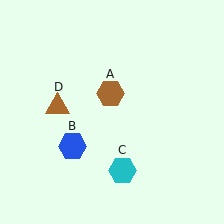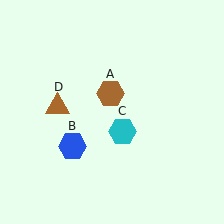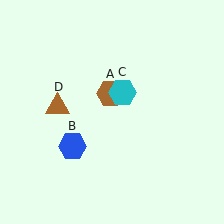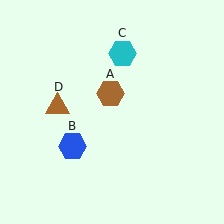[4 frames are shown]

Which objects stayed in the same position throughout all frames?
Brown hexagon (object A) and blue hexagon (object B) and brown triangle (object D) remained stationary.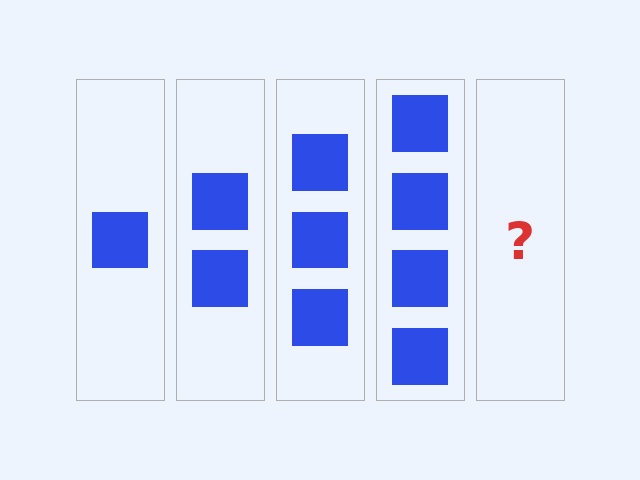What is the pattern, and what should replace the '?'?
The pattern is that each step adds one more square. The '?' should be 5 squares.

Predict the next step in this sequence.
The next step is 5 squares.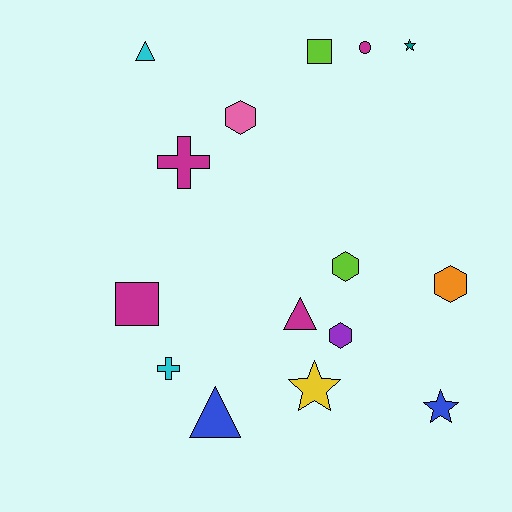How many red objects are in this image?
There are no red objects.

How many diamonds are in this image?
There are no diamonds.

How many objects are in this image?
There are 15 objects.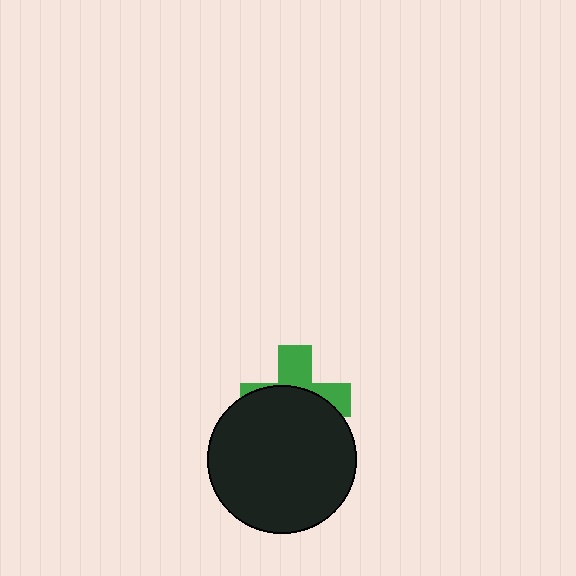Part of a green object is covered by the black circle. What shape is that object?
It is a cross.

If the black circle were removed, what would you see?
You would see the complete green cross.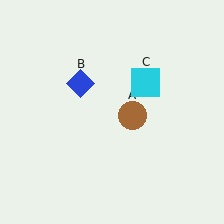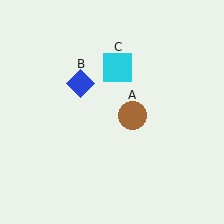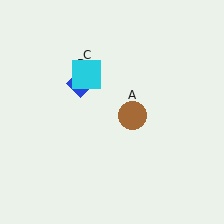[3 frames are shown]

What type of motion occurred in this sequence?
The cyan square (object C) rotated counterclockwise around the center of the scene.